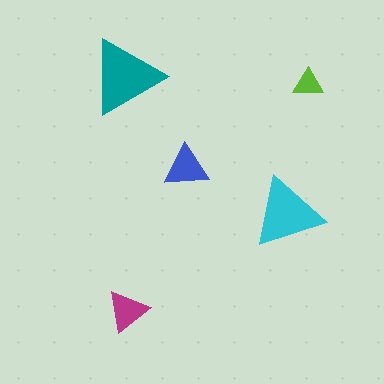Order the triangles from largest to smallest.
the teal one, the cyan one, the blue one, the magenta one, the lime one.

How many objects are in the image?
There are 5 objects in the image.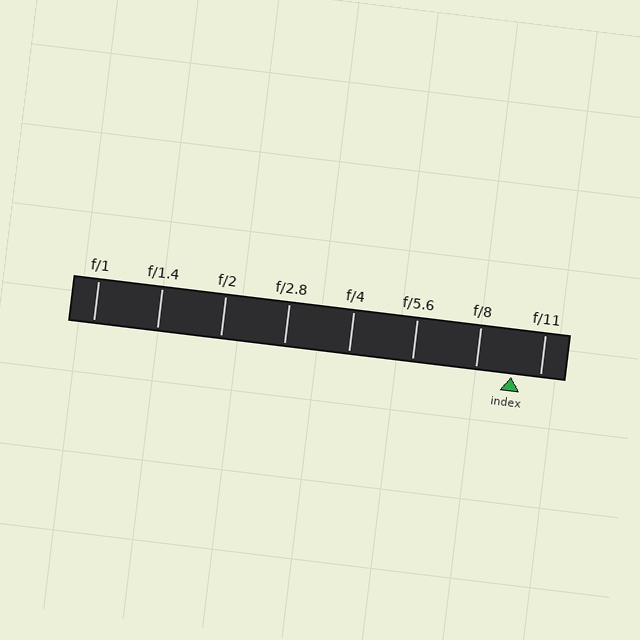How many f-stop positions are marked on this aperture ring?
There are 8 f-stop positions marked.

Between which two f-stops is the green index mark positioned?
The index mark is between f/8 and f/11.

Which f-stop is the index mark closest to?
The index mark is closest to f/11.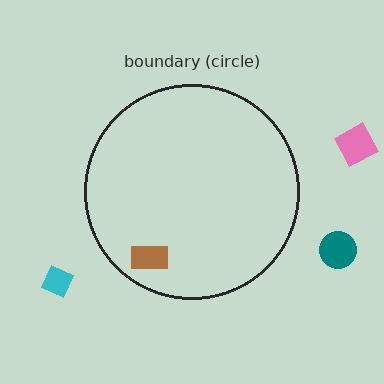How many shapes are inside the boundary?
1 inside, 3 outside.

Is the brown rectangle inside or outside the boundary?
Inside.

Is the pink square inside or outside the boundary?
Outside.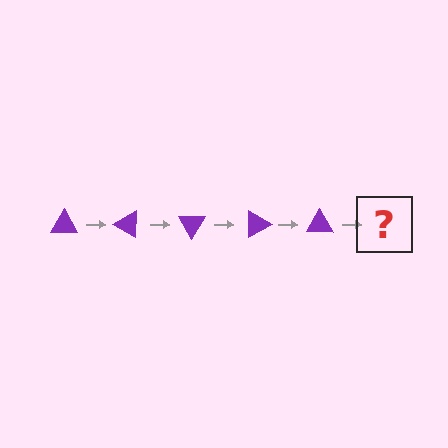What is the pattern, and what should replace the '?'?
The pattern is that the triangle rotates 30 degrees each step. The '?' should be a purple triangle rotated 150 degrees.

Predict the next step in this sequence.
The next step is a purple triangle rotated 150 degrees.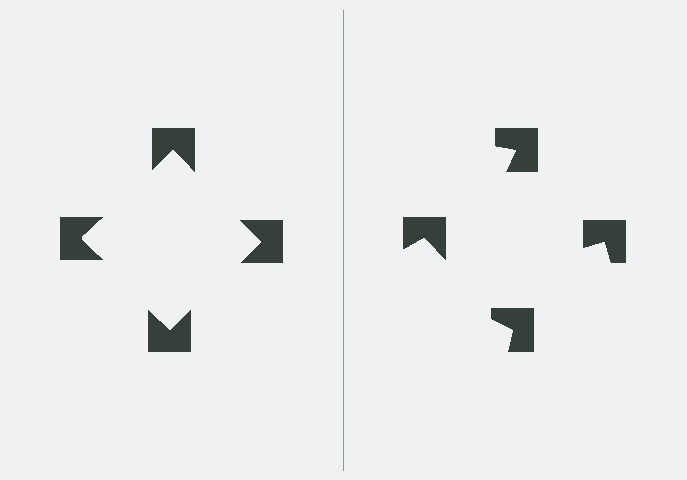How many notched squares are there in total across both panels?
8 — 4 on each side.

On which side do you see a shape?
An illusory square appears on the left side. On the right side the wedge cuts are rotated, so no coherent shape forms.